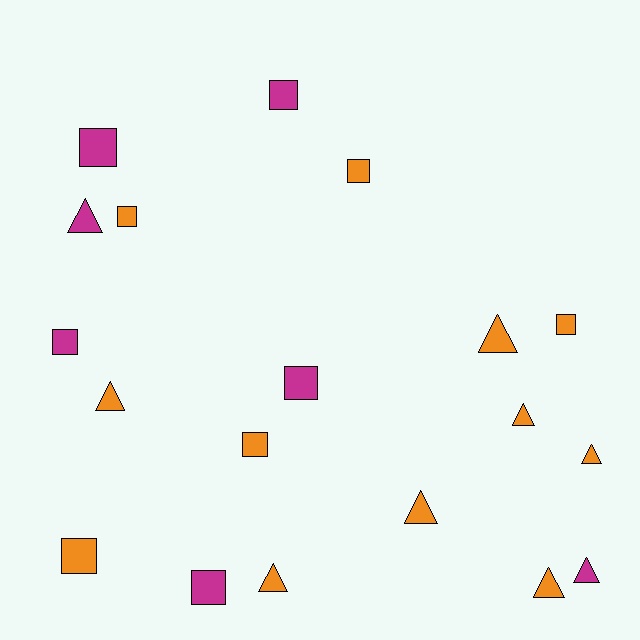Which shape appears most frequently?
Square, with 10 objects.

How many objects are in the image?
There are 19 objects.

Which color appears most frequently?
Orange, with 12 objects.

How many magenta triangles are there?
There are 2 magenta triangles.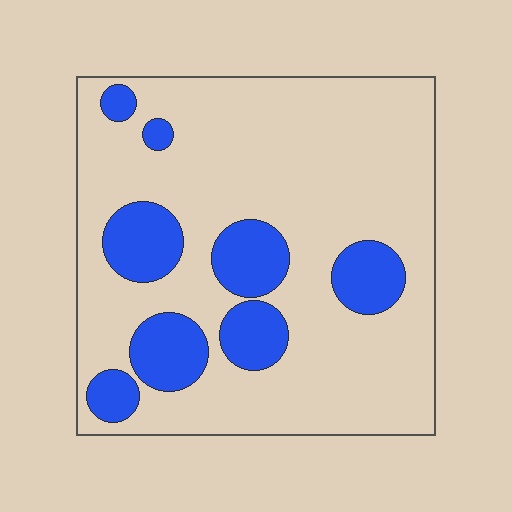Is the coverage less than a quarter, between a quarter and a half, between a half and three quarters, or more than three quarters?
Less than a quarter.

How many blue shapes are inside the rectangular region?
8.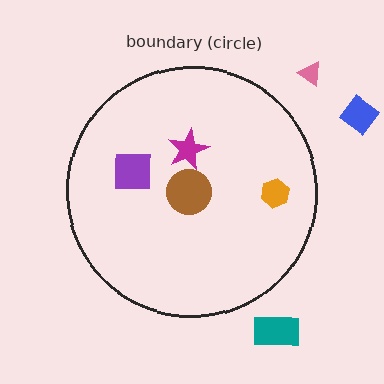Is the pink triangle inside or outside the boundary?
Outside.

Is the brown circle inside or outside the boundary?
Inside.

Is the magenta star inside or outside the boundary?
Inside.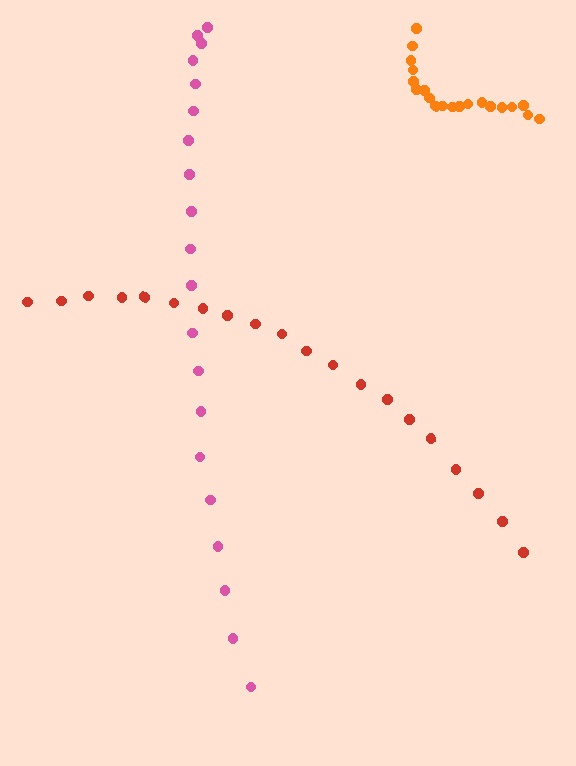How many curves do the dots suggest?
There are 3 distinct paths.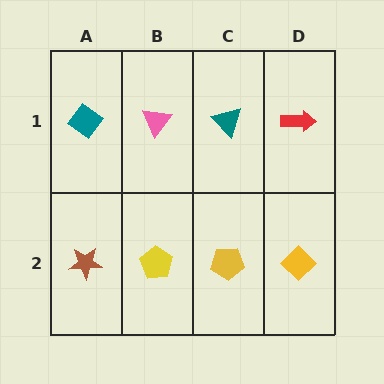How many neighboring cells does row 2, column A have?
2.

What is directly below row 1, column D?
A yellow diamond.